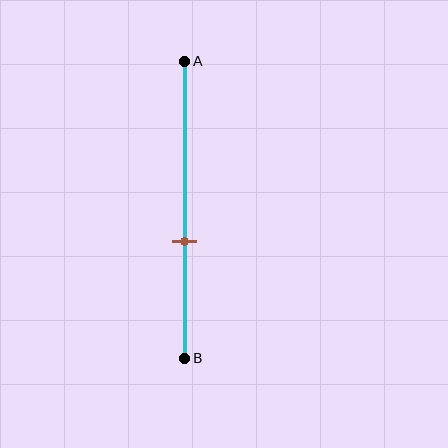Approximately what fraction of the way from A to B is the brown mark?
The brown mark is approximately 60% of the way from A to B.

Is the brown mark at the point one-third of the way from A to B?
No, the mark is at about 60% from A, not at the 33% one-third point.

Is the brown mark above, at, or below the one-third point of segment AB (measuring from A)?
The brown mark is below the one-third point of segment AB.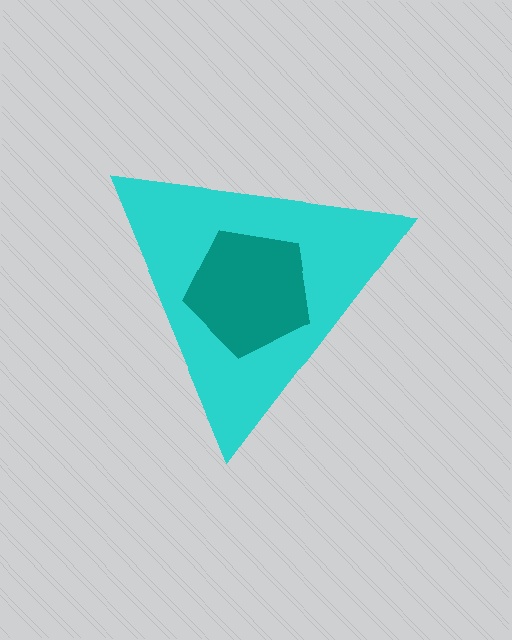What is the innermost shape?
The teal pentagon.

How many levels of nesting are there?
2.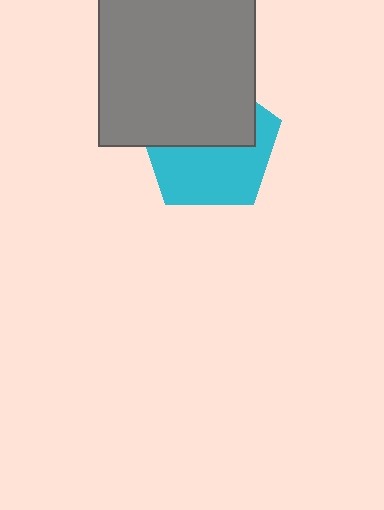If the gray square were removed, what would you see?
You would see the complete cyan pentagon.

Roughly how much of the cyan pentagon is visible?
About half of it is visible (roughly 52%).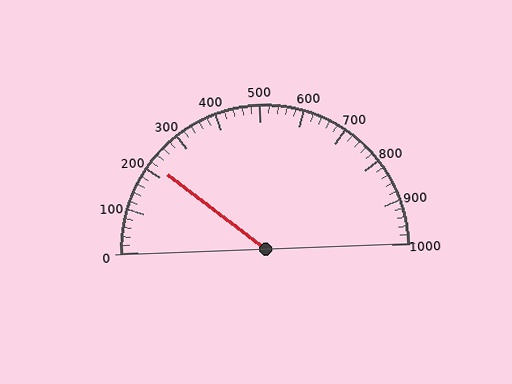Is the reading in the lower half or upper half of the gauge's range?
The reading is in the lower half of the range (0 to 1000).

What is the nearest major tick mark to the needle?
The nearest major tick mark is 200.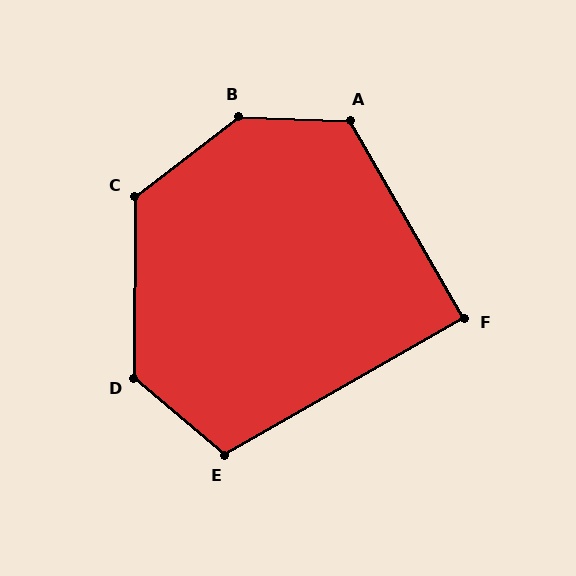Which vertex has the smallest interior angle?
F, at approximately 90 degrees.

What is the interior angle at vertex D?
Approximately 130 degrees (obtuse).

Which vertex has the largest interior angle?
B, at approximately 140 degrees.